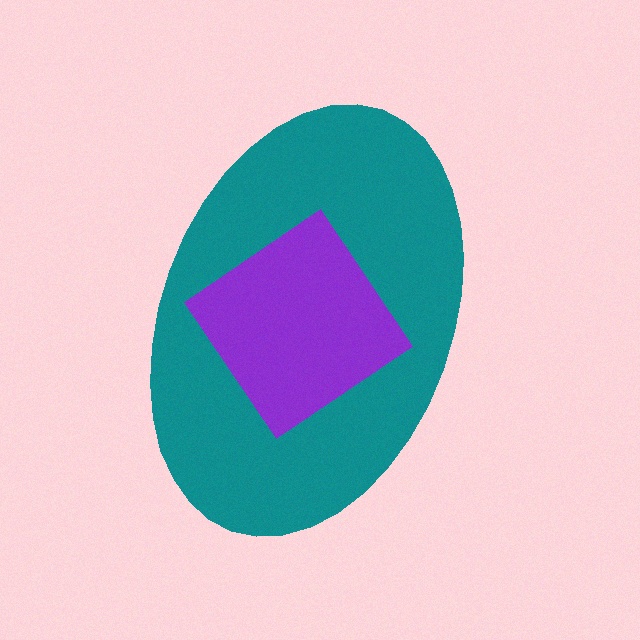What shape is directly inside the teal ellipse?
The purple diamond.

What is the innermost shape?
The purple diamond.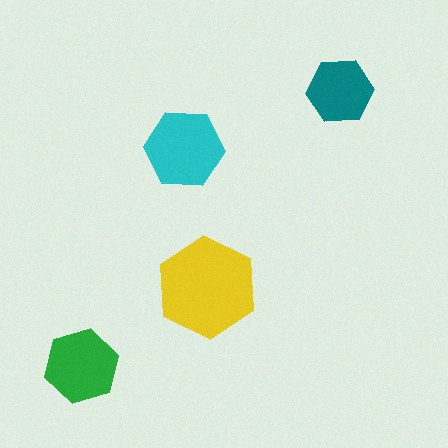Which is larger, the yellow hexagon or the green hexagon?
The yellow one.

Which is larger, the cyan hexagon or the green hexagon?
The cyan one.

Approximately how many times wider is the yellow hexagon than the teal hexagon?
About 1.5 times wider.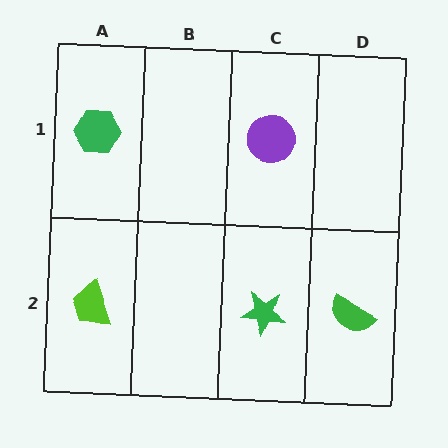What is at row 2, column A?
A lime trapezoid.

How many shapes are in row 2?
3 shapes.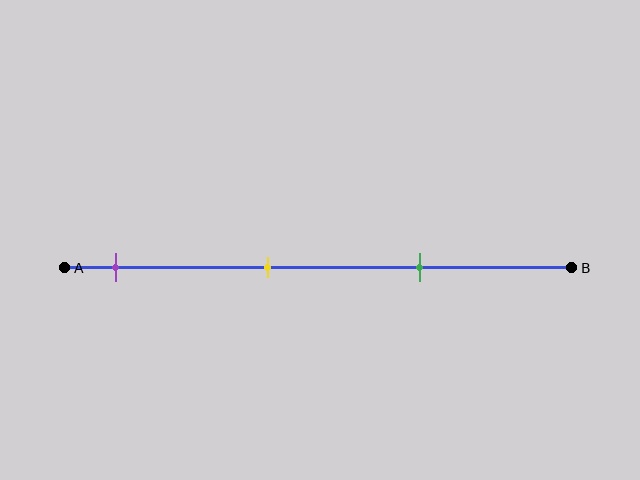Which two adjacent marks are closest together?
The yellow and green marks are the closest adjacent pair.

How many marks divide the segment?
There are 3 marks dividing the segment.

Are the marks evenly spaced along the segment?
Yes, the marks are approximately evenly spaced.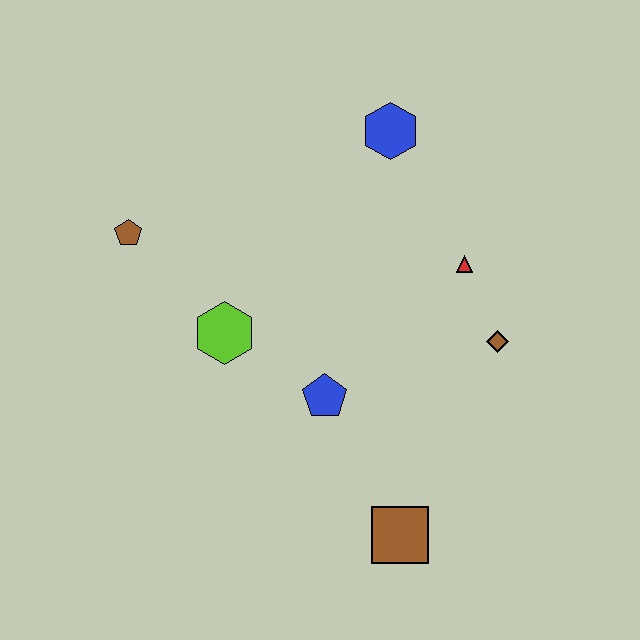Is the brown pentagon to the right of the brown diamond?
No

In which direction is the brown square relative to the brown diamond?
The brown square is below the brown diamond.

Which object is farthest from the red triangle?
The brown pentagon is farthest from the red triangle.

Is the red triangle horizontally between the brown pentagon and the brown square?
No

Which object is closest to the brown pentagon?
The lime hexagon is closest to the brown pentagon.